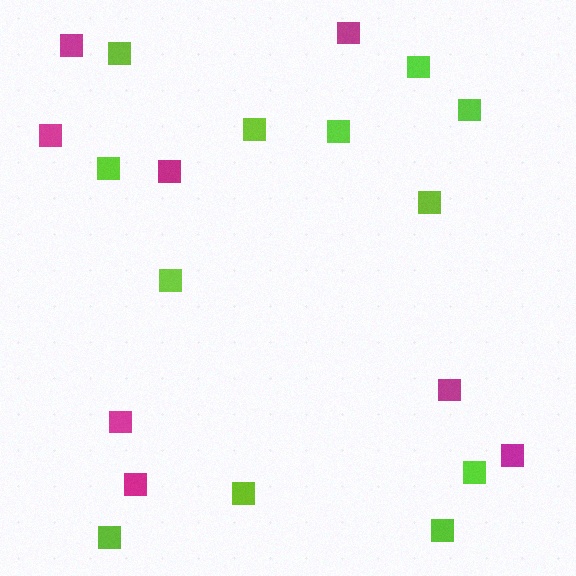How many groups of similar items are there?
There are 2 groups: one group of lime squares (12) and one group of magenta squares (8).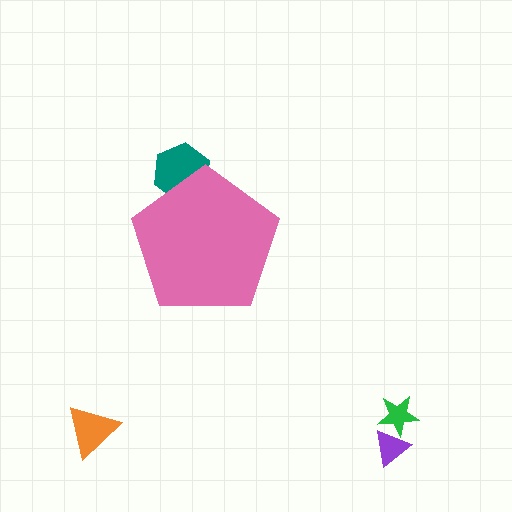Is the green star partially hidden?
No, the green star is fully visible.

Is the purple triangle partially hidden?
No, the purple triangle is fully visible.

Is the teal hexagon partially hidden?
Yes, the teal hexagon is partially hidden behind the pink pentagon.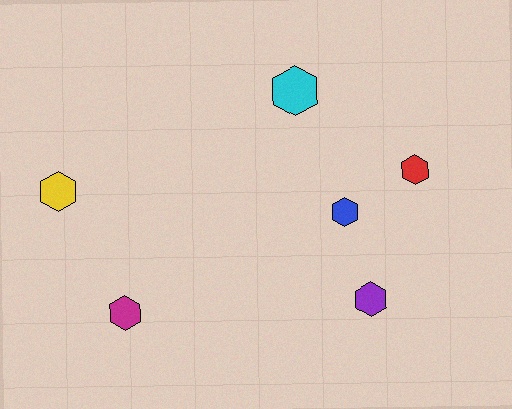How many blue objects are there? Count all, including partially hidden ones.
There is 1 blue object.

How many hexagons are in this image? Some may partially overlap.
There are 6 hexagons.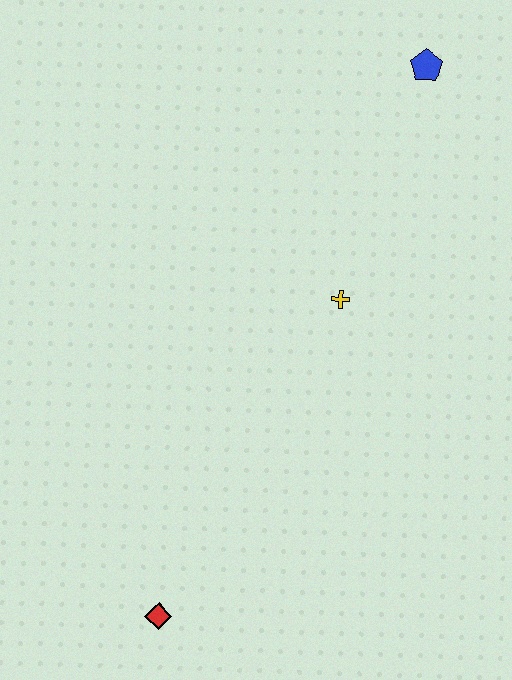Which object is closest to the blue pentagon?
The yellow cross is closest to the blue pentagon.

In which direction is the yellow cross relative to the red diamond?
The yellow cross is above the red diamond.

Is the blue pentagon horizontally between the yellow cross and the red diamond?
No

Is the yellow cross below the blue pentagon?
Yes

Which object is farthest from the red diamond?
The blue pentagon is farthest from the red diamond.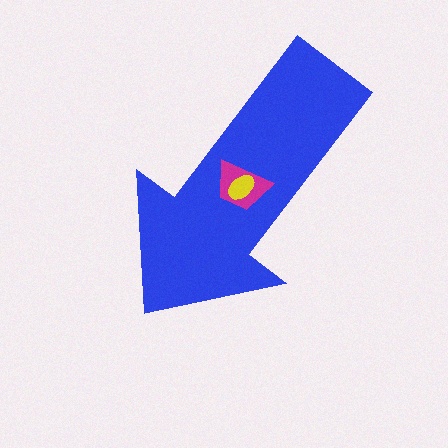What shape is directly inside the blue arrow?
The magenta trapezoid.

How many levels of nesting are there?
3.